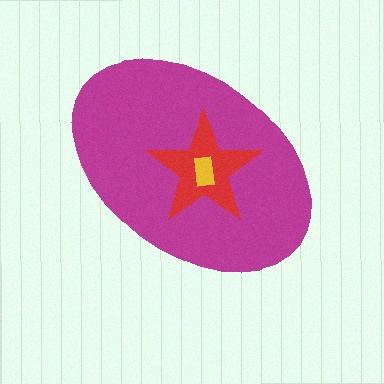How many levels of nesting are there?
3.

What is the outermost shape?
The magenta ellipse.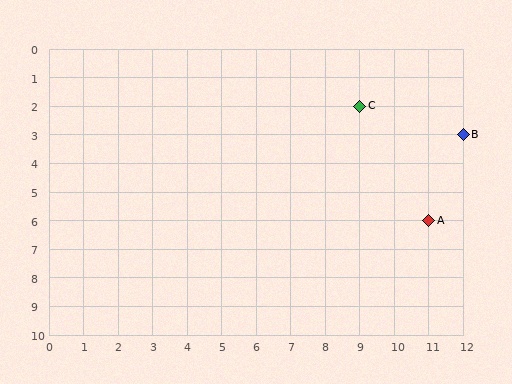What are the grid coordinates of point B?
Point B is at grid coordinates (12, 3).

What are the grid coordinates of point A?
Point A is at grid coordinates (11, 6).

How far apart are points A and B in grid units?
Points A and B are 1 column and 3 rows apart (about 3.2 grid units diagonally).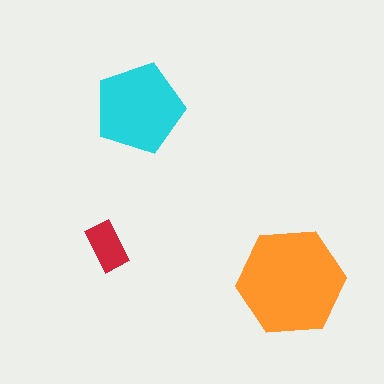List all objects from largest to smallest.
The orange hexagon, the cyan pentagon, the red rectangle.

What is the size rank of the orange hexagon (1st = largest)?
1st.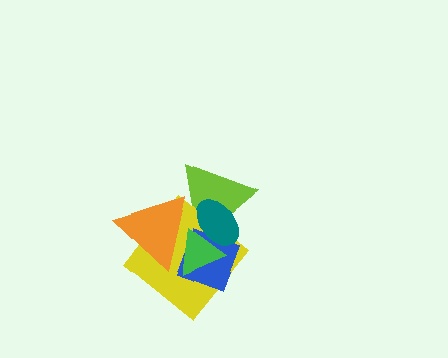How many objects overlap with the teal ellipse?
5 objects overlap with the teal ellipse.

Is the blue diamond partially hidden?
Yes, it is partially covered by another shape.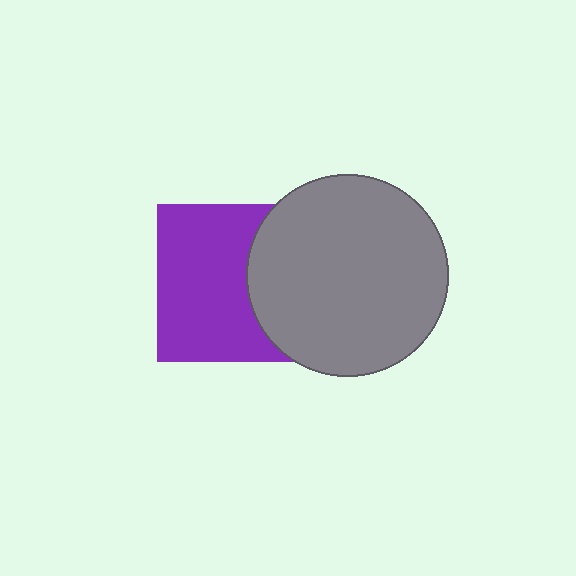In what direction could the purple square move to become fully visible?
The purple square could move left. That would shift it out from behind the gray circle entirely.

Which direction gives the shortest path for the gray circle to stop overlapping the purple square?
Moving right gives the shortest separation.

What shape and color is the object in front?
The object in front is a gray circle.